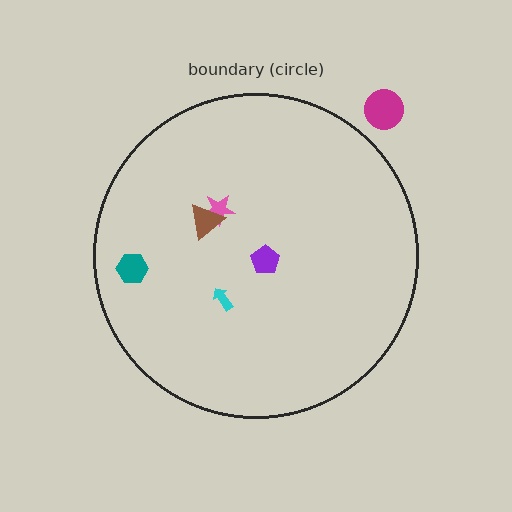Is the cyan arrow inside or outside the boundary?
Inside.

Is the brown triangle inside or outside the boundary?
Inside.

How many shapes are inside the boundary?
5 inside, 1 outside.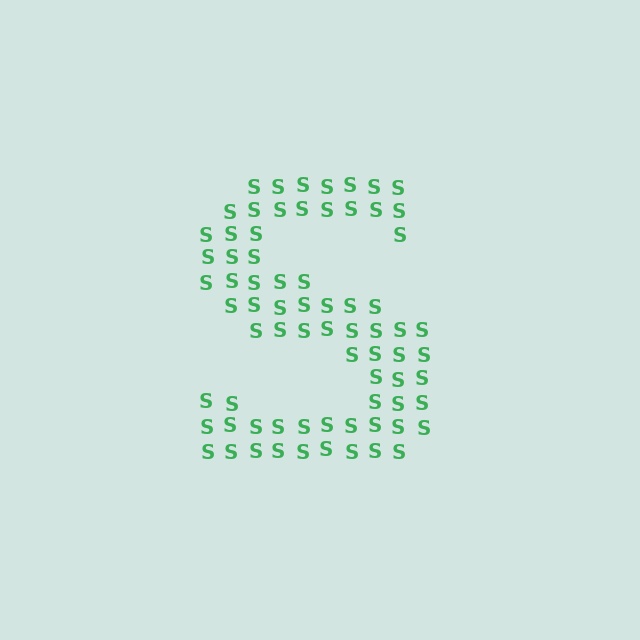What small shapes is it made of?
It is made of small letter S's.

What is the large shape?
The large shape is the letter S.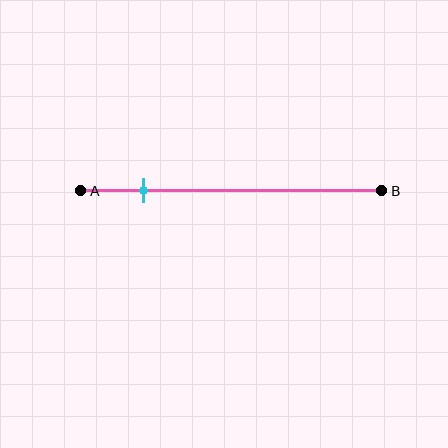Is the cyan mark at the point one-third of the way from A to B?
No, the mark is at about 20% from A, not at the 33% one-third point.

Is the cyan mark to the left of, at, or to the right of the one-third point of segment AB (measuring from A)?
The cyan mark is to the left of the one-third point of segment AB.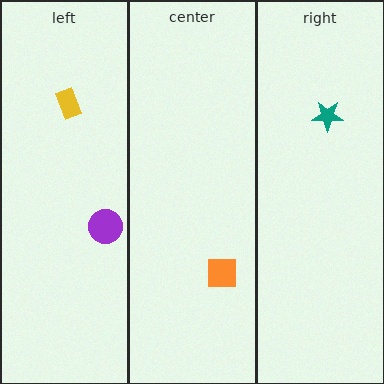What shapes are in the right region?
The teal star.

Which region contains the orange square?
The center region.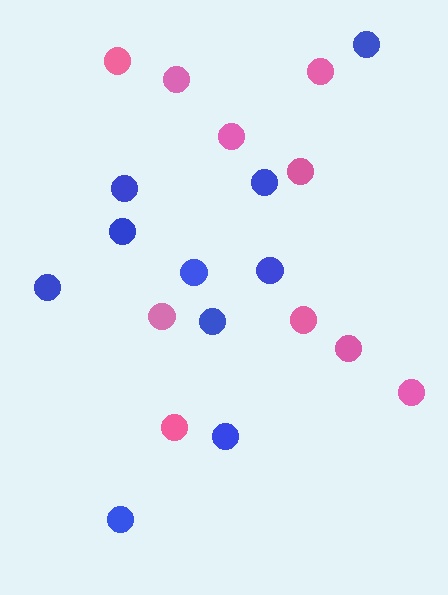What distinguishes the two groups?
There are 2 groups: one group of blue circles (10) and one group of pink circles (10).